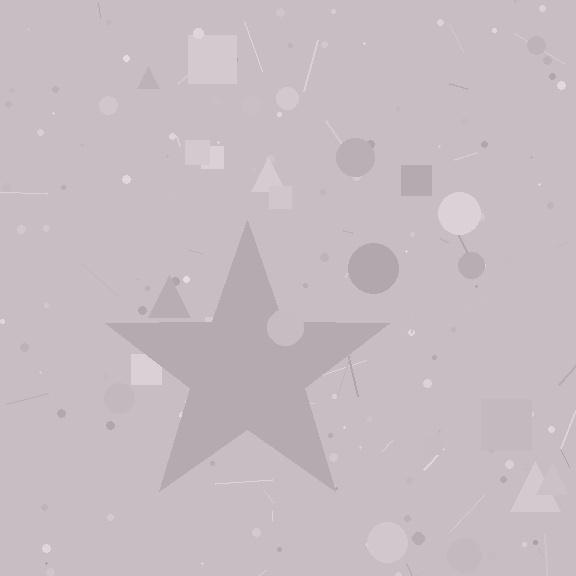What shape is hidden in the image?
A star is hidden in the image.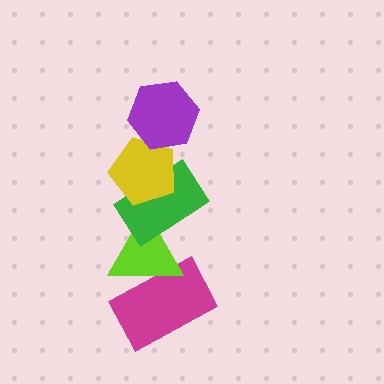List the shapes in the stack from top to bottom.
From top to bottom: the purple hexagon, the yellow pentagon, the green rectangle, the lime triangle, the magenta rectangle.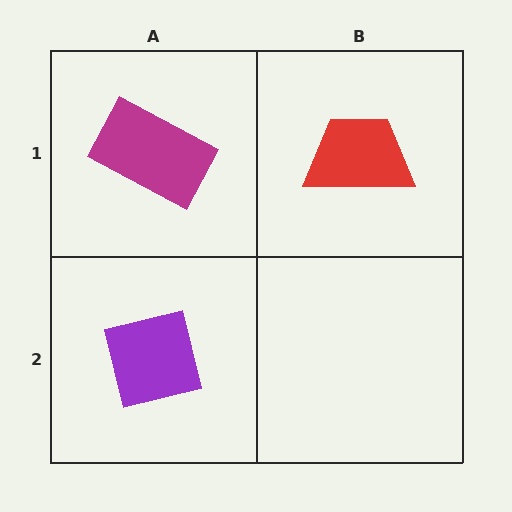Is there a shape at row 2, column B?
No, that cell is empty.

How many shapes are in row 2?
1 shape.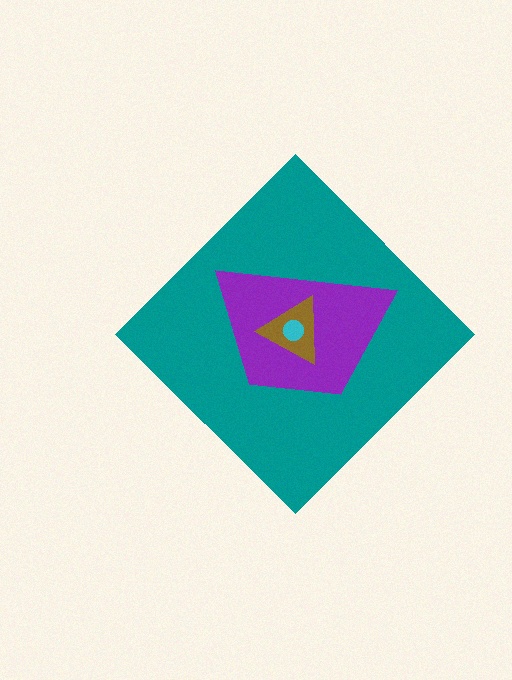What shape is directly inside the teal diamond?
The purple trapezoid.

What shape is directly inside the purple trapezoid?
The brown triangle.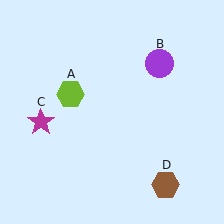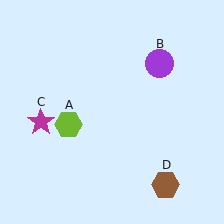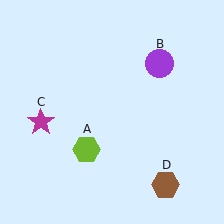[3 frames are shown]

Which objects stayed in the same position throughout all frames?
Purple circle (object B) and magenta star (object C) and brown hexagon (object D) remained stationary.